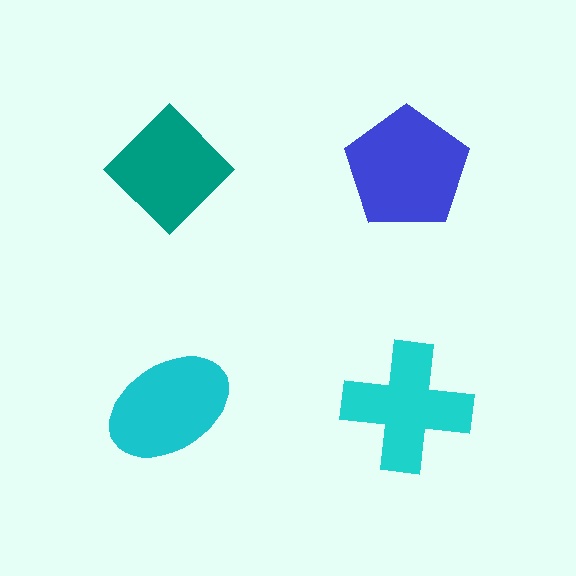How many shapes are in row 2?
2 shapes.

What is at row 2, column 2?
A cyan cross.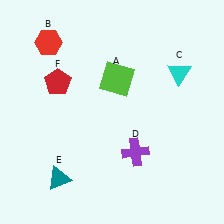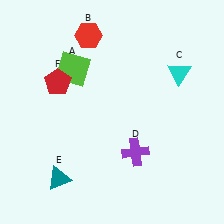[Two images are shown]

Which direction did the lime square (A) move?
The lime square (A) moved left.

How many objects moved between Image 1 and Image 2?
2 objects moved between the two images.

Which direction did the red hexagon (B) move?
The red hexagon (B) moved right.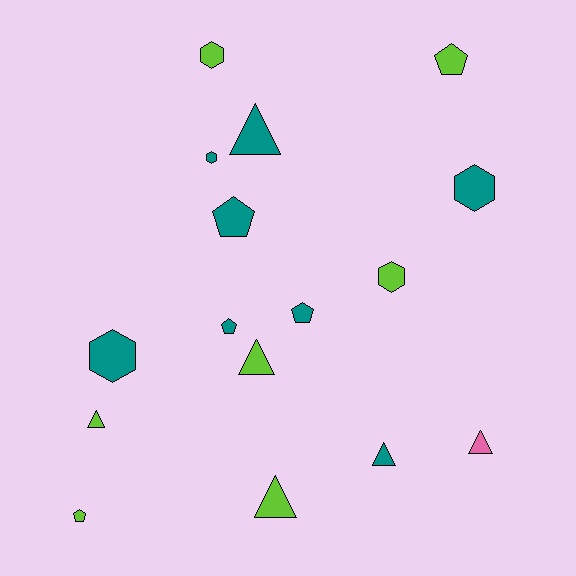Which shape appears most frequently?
Triangle, with 6 objects.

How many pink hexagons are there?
There are no pink hexagons.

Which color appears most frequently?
Teal, with 8 objects.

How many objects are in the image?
There are 16 objects.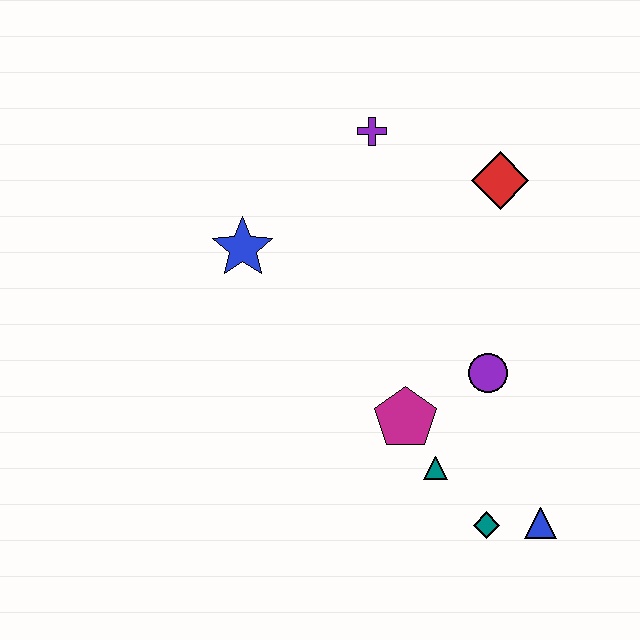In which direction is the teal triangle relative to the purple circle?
The teal triangle is below the purple circle.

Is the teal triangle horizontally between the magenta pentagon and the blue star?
No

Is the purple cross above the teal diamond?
Yes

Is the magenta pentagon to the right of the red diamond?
No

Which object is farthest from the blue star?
The blue triangle is farthest from the blue star.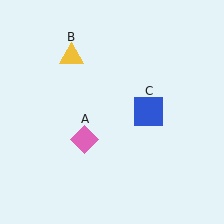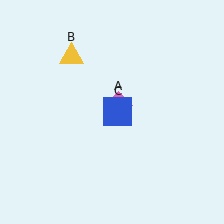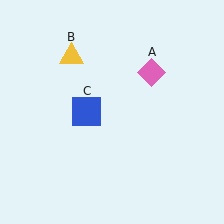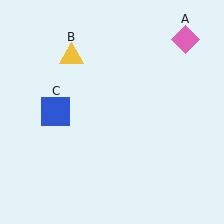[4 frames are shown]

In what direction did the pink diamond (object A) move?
The pink diamond (object A) moved up and to the right.